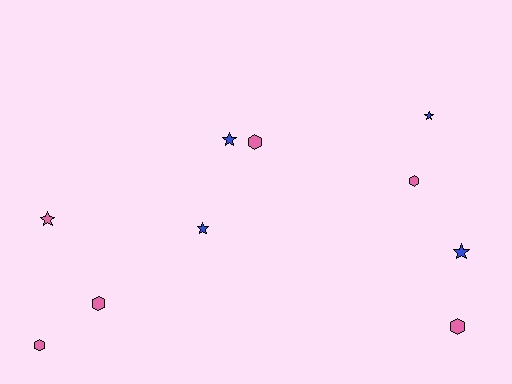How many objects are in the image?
There are 10 objects.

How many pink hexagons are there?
There are 5 pink hexagons.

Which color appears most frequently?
Pink, with 6 objects.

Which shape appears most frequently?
Star, with 5 objects.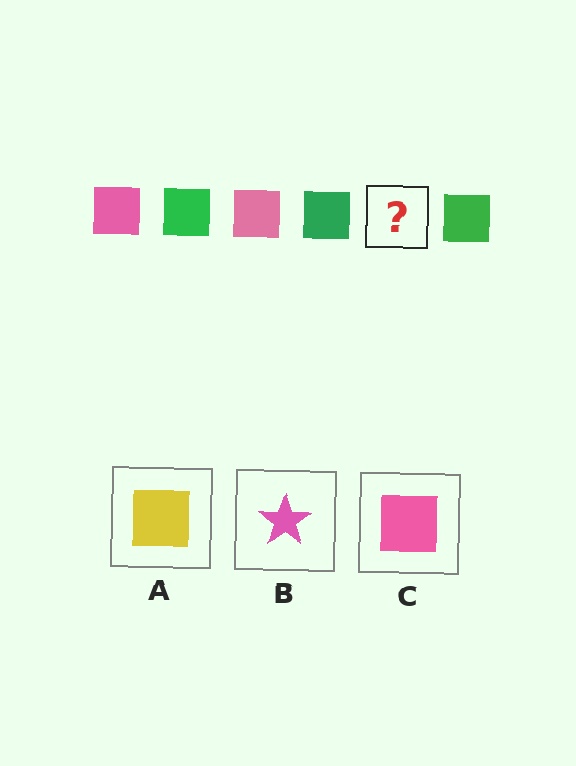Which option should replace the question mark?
Option C.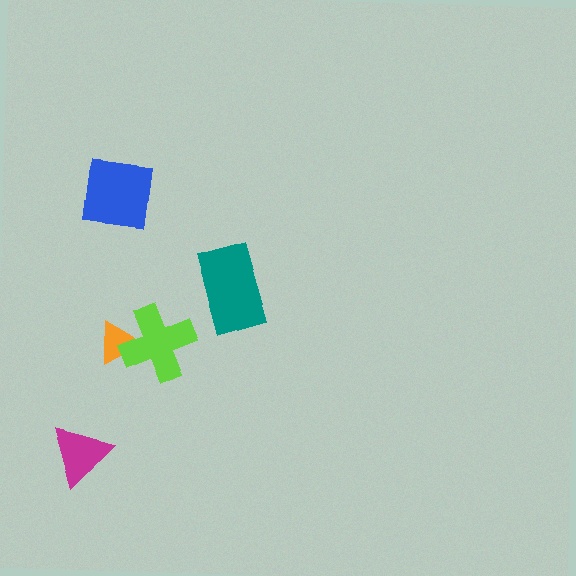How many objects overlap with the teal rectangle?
0 objects overlap with the teal rectangle.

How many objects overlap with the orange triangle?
1 object overlaps with the orange triangle.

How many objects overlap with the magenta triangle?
0 objects overlap with the magenta triangle.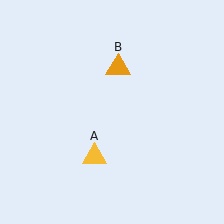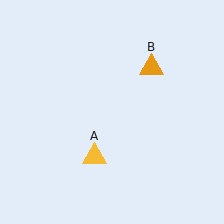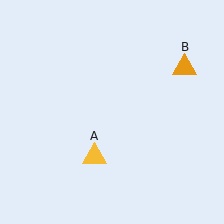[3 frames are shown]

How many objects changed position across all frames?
1 object changed position: orange triangle (object B).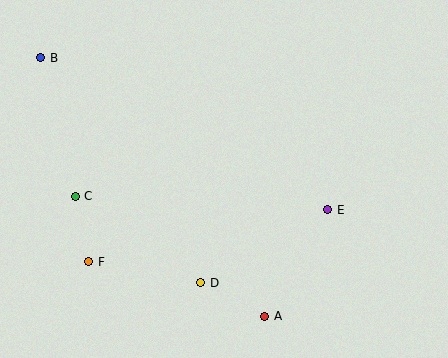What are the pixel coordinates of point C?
Point C is at (75, 196).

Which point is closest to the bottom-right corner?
Point A is closest to the bottom-right corner.